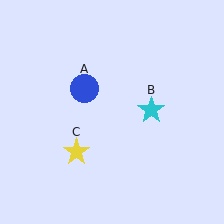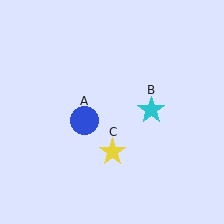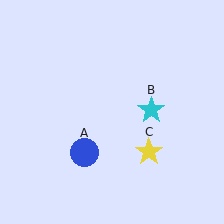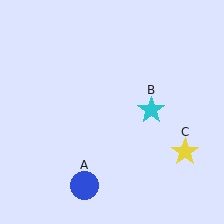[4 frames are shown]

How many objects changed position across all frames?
2 objects changed position: blue circle (object A), yellow star (object C).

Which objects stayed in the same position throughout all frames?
Cyan star (object B) remained stationary.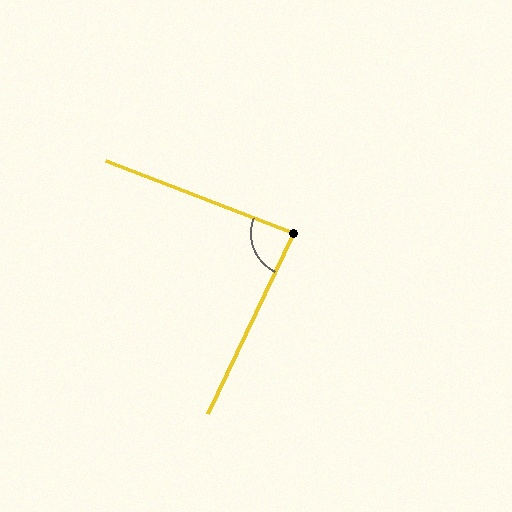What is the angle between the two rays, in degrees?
Approximately 86 degrees.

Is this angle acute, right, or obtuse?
It is approximately a right angle.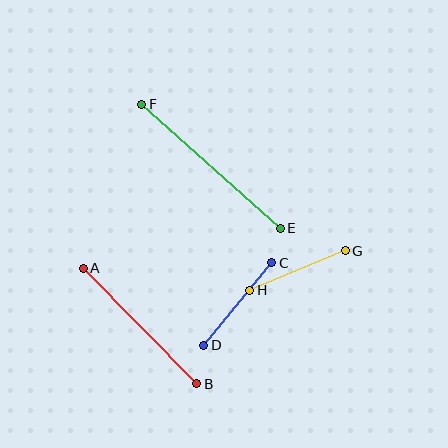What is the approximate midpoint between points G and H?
The midpoint is at approximately (298, 270) pixels.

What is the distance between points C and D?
The distance is approximately 107 pixels.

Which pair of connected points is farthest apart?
Points E and F are farthest apart.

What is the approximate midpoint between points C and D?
The midpoint is at approximately (238, 304) pixels.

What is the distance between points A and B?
The distance is approximately 162 pixels.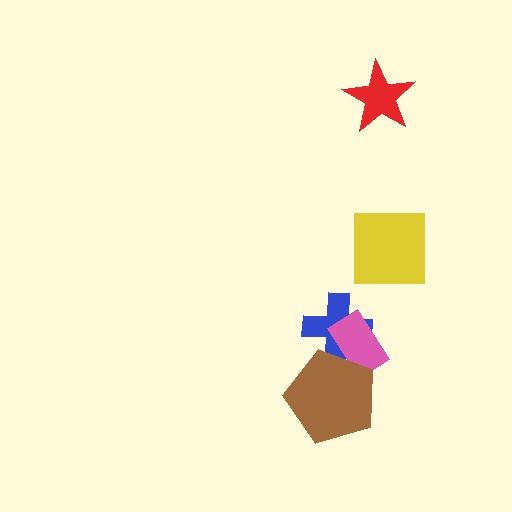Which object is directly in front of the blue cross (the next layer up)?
The pink rectangle is directly in front of the blue cross.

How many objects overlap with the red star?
0 objects overlap with the red star.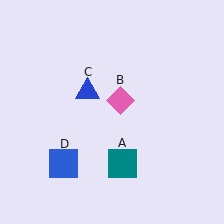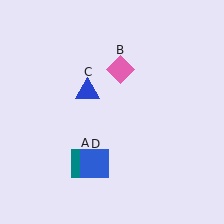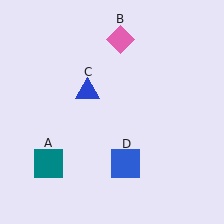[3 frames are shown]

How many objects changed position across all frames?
3 objects changed position: teal square (object A), pink diamond (object B), blue square (object D).